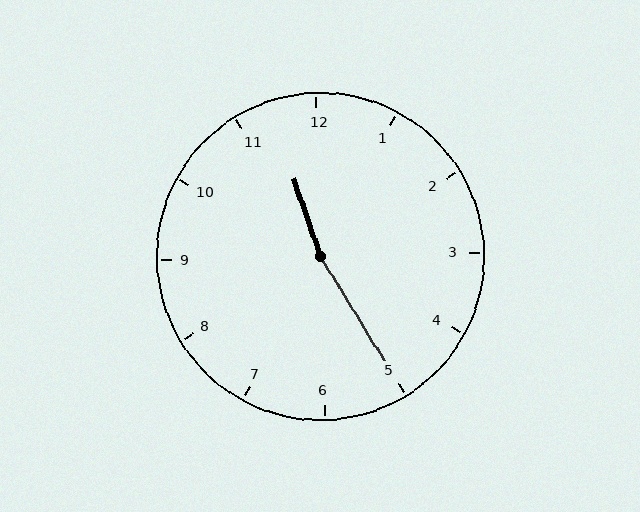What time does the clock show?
11:25.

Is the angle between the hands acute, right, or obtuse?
It is obtuse.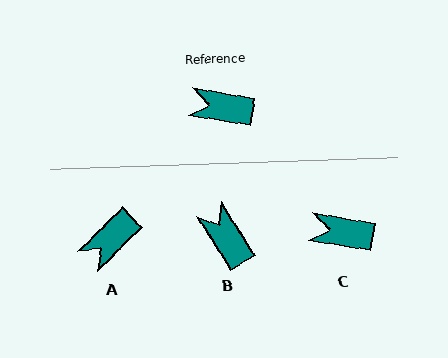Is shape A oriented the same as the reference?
No, it is off by about 54 degrees.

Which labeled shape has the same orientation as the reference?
C.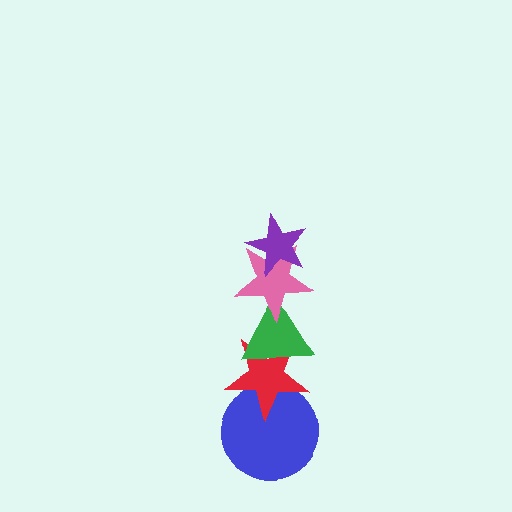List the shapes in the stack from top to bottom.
From top to bottom: the purple star, the pink star, the green triangle, the red star, the blue circle.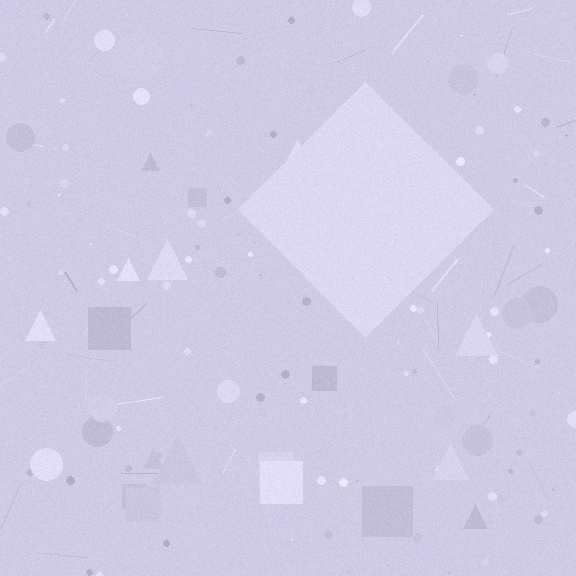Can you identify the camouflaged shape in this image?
The camouflaged shape is a diamond.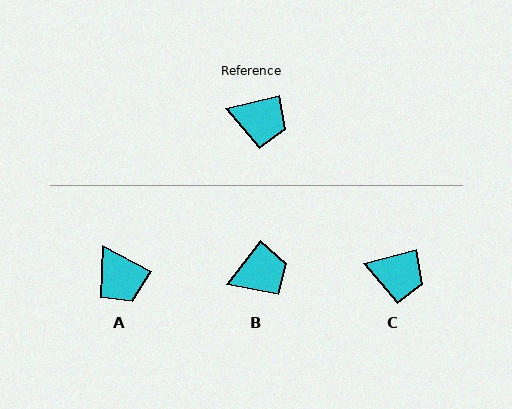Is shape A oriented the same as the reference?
No, it is off by about 43 degrees.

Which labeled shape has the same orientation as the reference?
C.